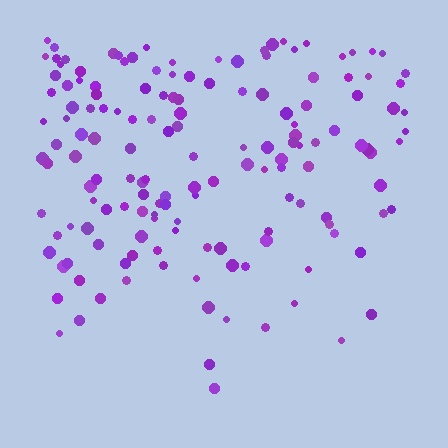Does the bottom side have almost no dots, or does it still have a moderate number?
Still a moderate number, just noticeably fewer than the top.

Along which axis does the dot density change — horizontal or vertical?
Vertical.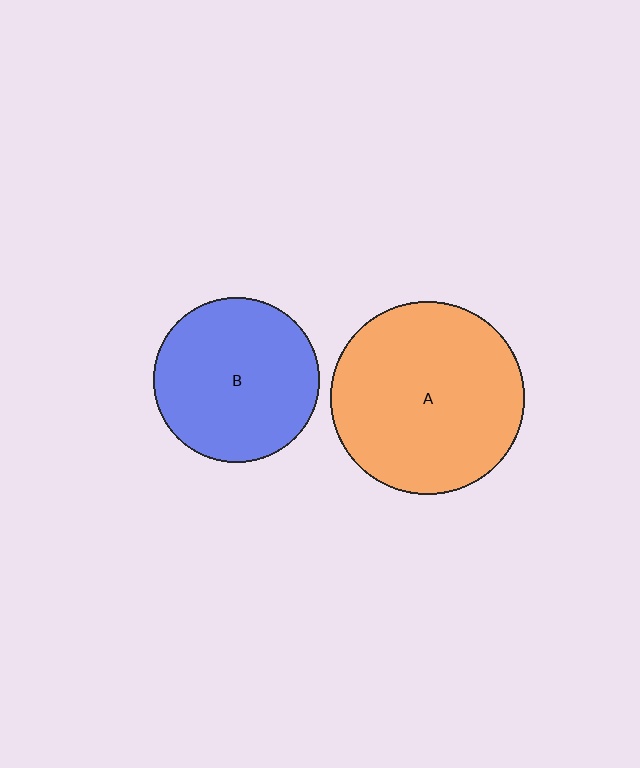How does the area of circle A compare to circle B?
Approximately 1.4 times.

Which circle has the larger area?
Circle A (orange).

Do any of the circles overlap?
No, none of the circles overlap.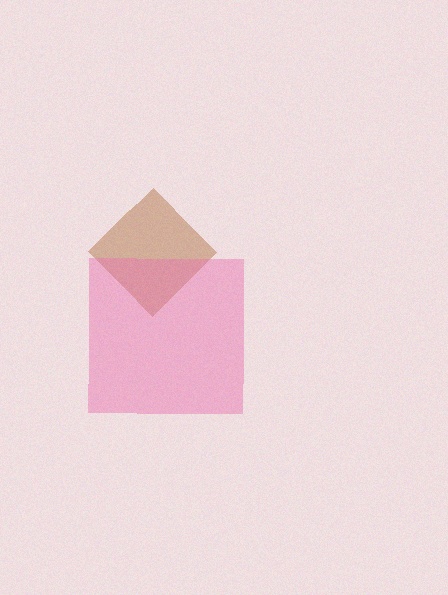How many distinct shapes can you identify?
There are 2 distinct shapes: a brown diamond, a pink square.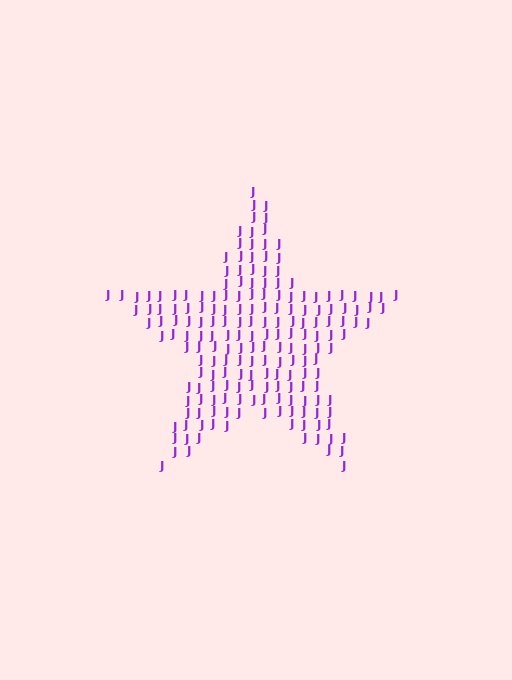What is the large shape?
The large shape is a star.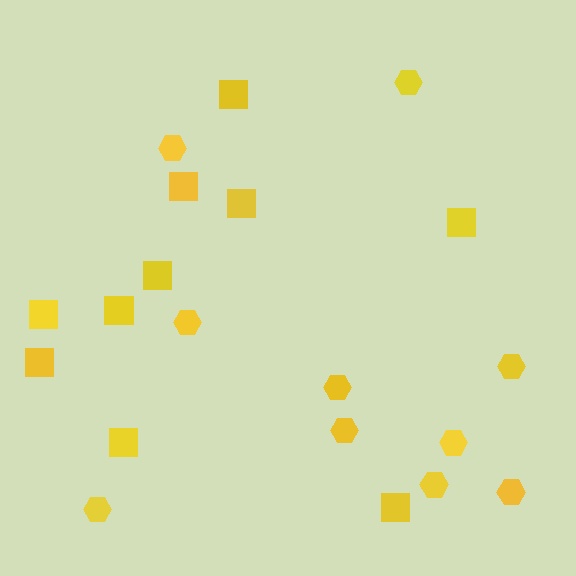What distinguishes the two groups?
There are 2 groups: one group of squares (10) and one group of hexagons (10).